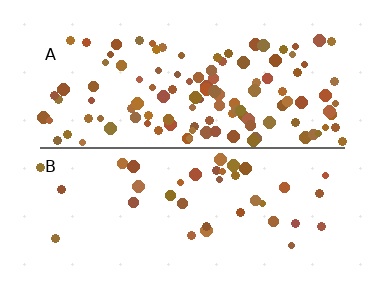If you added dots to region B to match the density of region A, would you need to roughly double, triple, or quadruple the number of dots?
Approximately triple.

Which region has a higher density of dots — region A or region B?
A (the top).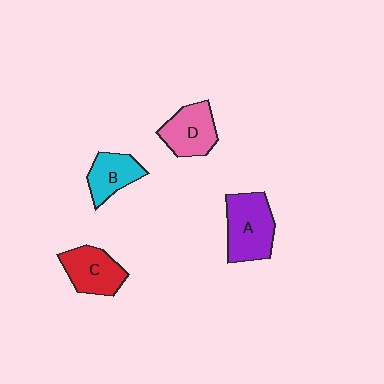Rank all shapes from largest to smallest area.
From largest to smallest: A (purple), C (red), D (pink), B (cyan).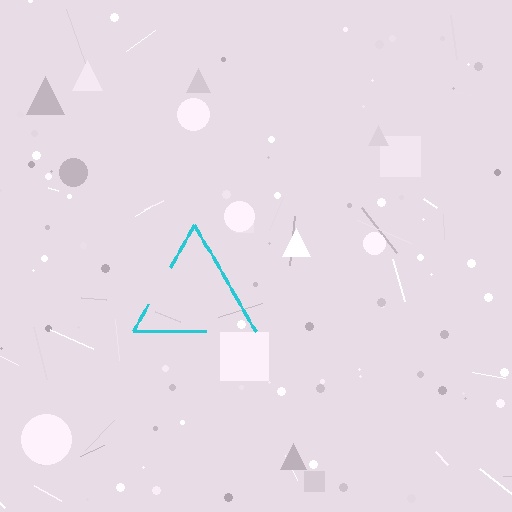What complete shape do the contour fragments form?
The contour fragments form a triangle.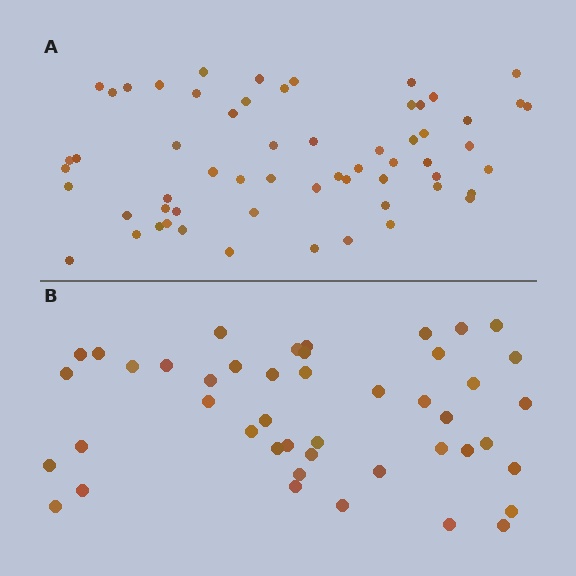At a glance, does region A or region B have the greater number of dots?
Region A (the top region) has more dots.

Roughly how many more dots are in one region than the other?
Region A has approximately 15 more dots than region B.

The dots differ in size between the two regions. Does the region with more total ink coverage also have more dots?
No. Region B has more total ink coverage because its dots are larger, but region A actually contains more individual dots. Total area can be misleading — the number of items is what matters here.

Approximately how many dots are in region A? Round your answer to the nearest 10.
About 60 dots.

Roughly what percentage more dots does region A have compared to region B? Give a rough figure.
About 35% more.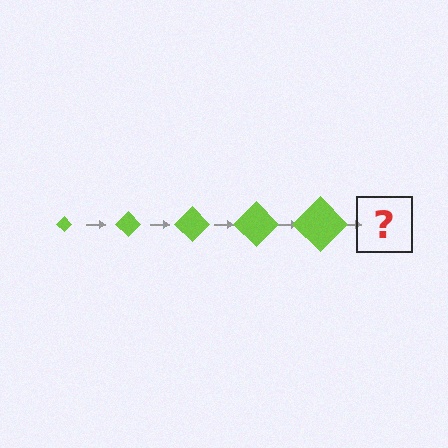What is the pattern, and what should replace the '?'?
The pattern is that the diamond gets progressively larger each step. The '?' should be a lime diamond, larger than the previous one.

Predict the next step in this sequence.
The next step is a lime diamond, larger than the previous one.